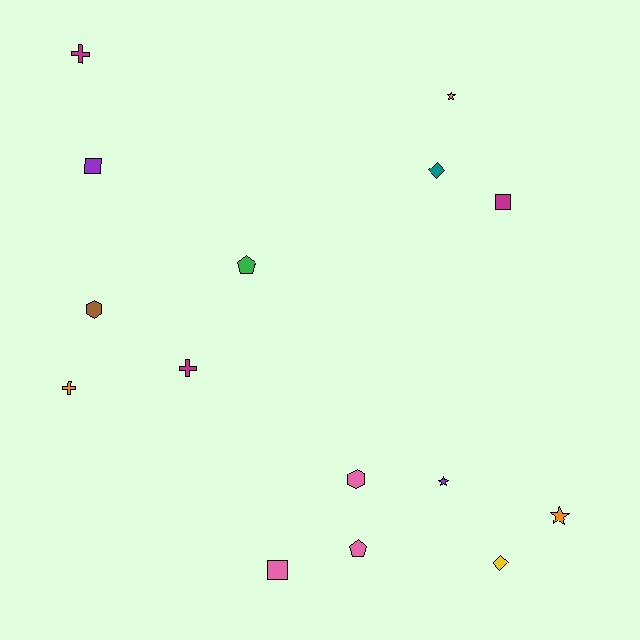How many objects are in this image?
There are 15 objects.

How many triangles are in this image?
There are no triangles.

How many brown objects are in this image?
There is 1 brown object.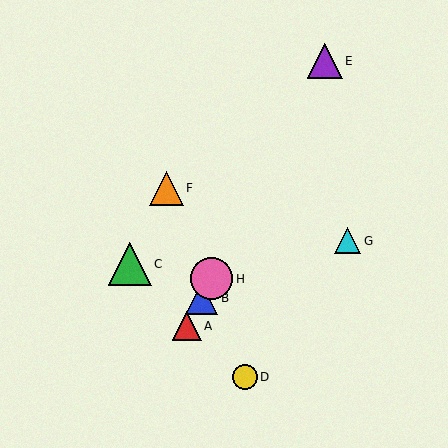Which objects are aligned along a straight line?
Objects A, B, E, H are aligned along a straight line.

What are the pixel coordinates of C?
Object C is at (130, 264).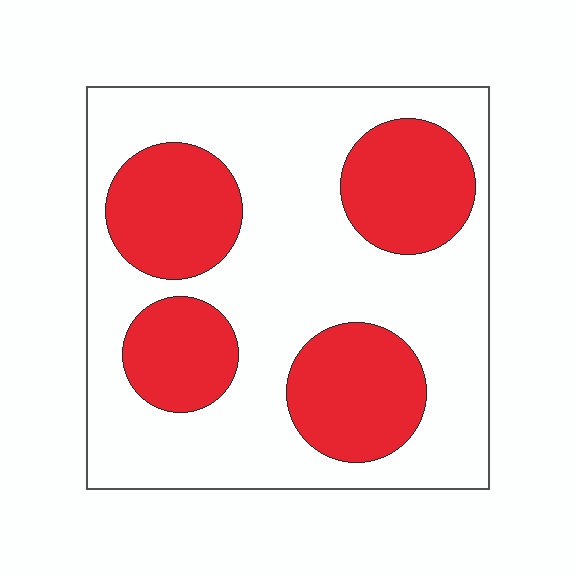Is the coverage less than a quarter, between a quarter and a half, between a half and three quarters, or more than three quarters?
Between a quarter and a half.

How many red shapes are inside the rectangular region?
4.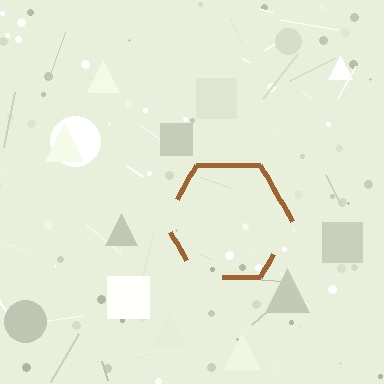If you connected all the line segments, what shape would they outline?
They would outline a hexagon.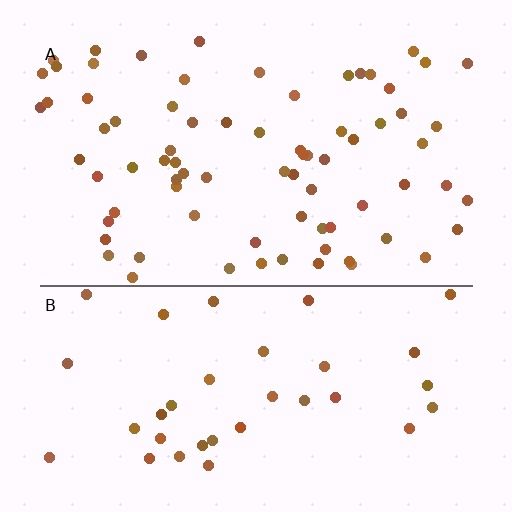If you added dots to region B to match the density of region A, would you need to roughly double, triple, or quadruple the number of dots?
Approximately double.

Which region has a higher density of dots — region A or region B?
A (the top).